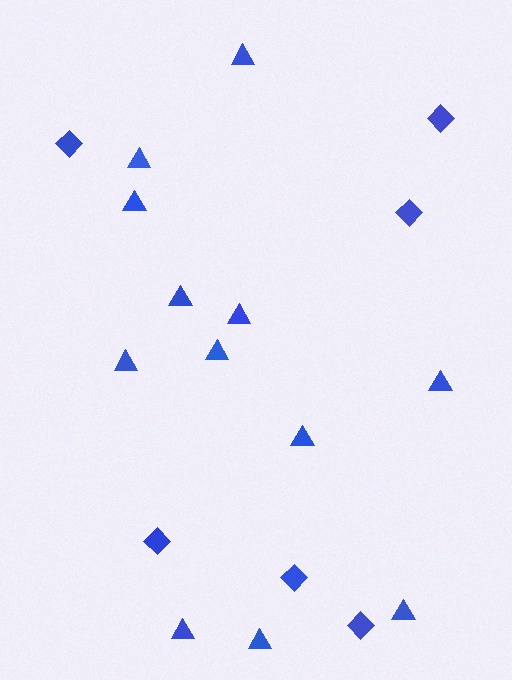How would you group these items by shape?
There are 2 groups: one group of triangles (12) and one group of diamonds (6).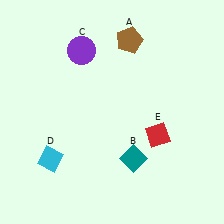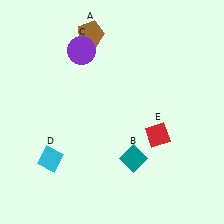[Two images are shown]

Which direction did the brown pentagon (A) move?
The brown pentagon (A) moved left.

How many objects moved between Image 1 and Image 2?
1 object moved between the two images.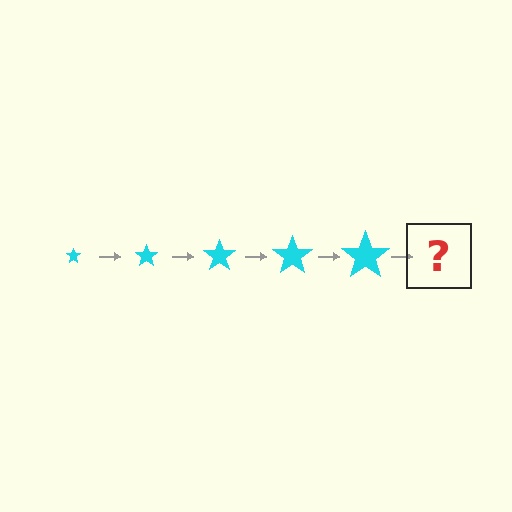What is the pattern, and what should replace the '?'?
The pattern is that the star gets progressively larger each step. The '?' should be a cyan star, larger than the previous one.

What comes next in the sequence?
The next element should be a cyan star, larger than the previous one.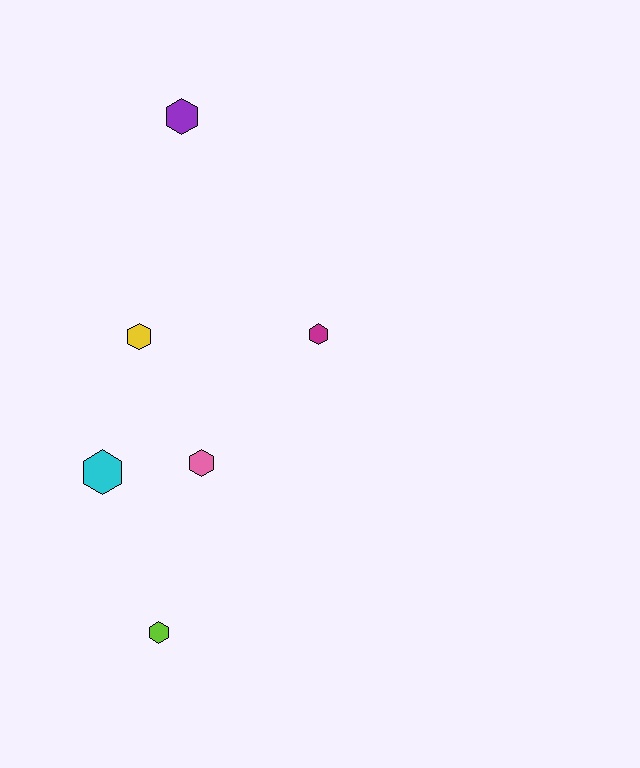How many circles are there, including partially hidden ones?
There are no circles.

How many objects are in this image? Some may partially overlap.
There are 6 objects.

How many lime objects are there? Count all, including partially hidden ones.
There is 1 lime object.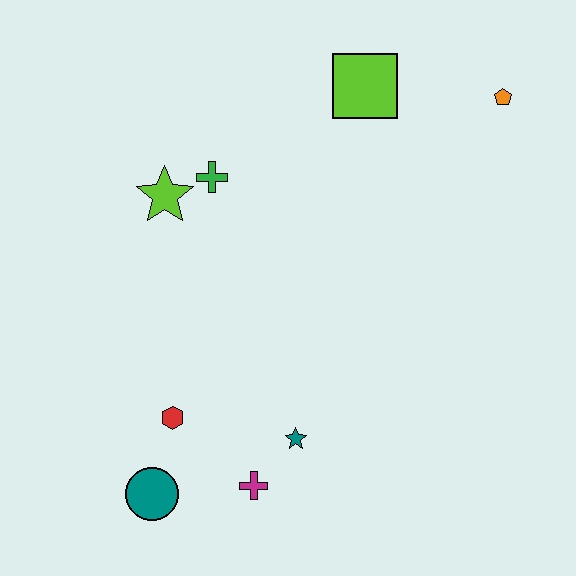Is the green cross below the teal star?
No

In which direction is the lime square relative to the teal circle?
The lime square is above the teal circle.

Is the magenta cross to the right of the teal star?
No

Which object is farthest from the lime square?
The teal circle is farthest from the lime square.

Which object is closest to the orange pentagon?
The lime square is closest to the orange pentagon.